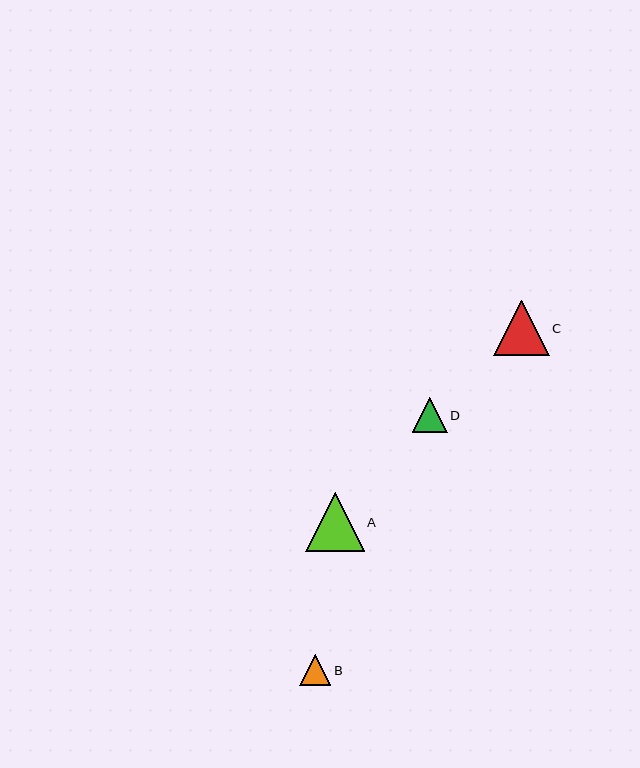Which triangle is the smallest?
Triangle B is the smallest with a size of approximately 31 pixels.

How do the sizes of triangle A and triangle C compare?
Triangle A and triangle C are approximately the same size.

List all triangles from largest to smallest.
From largest to smallest: A, C, D, B.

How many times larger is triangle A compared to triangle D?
Triangle A is approximately 1.7 times the size of triangle D.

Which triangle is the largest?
Triangle A is the largest with a size of approximately 59 pixels.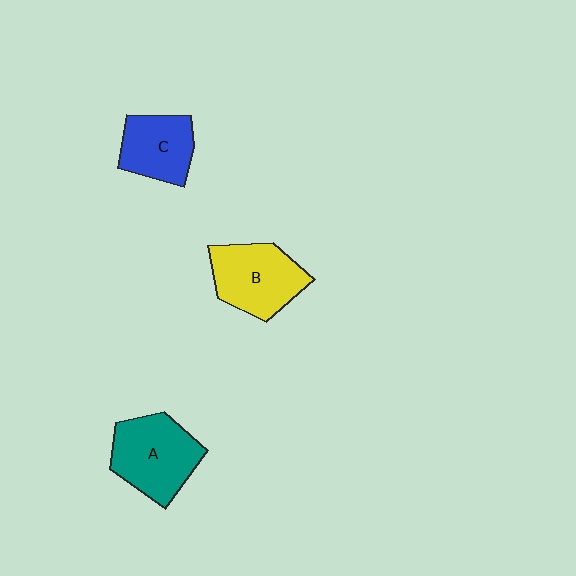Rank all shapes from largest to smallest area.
From largest to smallest: A (teal), B (yellow), C (blue).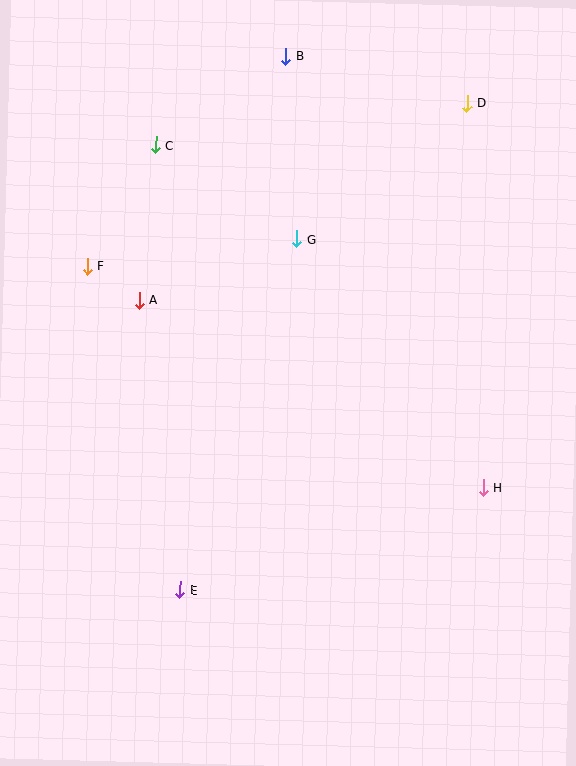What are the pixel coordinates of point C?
Point C is at (156, 145).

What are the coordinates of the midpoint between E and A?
The midpoint between E and A is at (160, 445).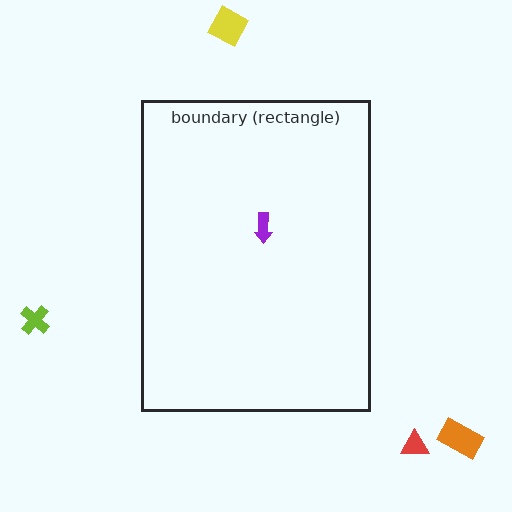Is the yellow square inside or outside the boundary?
Outside.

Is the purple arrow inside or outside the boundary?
Inside.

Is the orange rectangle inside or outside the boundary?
Outside.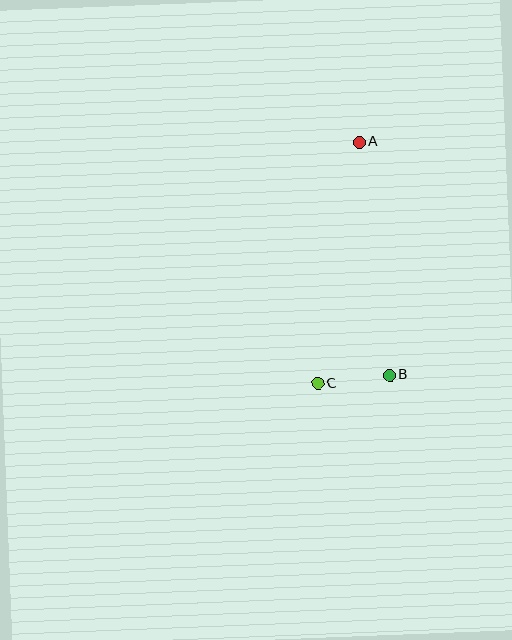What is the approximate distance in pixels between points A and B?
The distance between A and B is approximately 235 pixels.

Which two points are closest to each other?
Points B and C are closest to each other.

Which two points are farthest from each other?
Points A and C are farthest from each other.